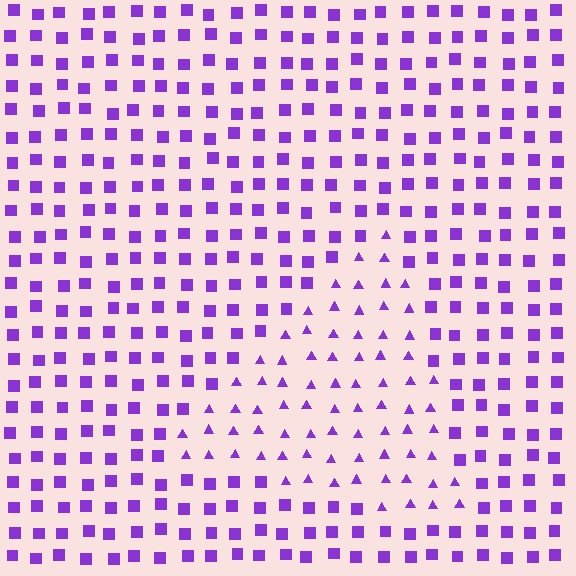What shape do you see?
I see a triangle.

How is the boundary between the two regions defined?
The boundary is defined by a change in element shape: triangles inside vs. squares outside. All elements share the same color and spacing.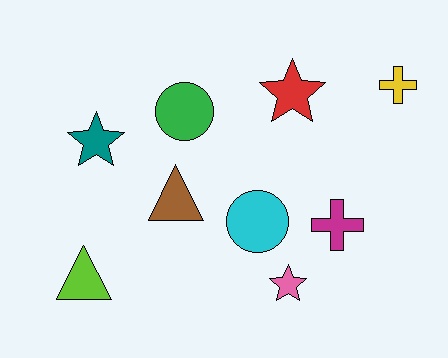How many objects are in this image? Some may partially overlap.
There are 9 objects.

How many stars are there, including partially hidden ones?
There are 3 stars.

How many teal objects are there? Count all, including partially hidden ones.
There is 1 teal object.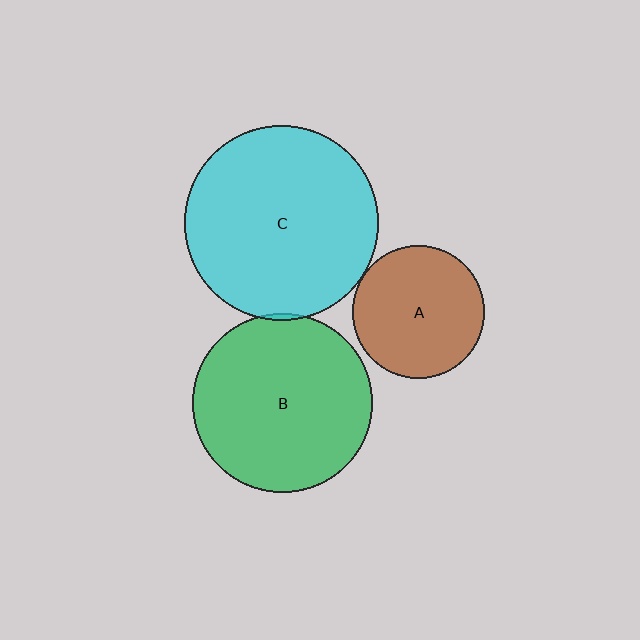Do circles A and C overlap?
Yes.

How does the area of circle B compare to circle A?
Approximately 1.8 times.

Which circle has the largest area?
Circle C (cyan).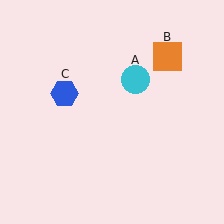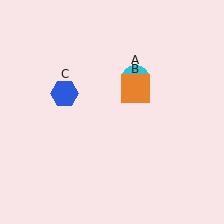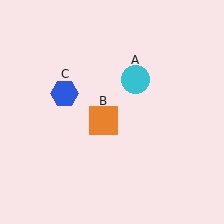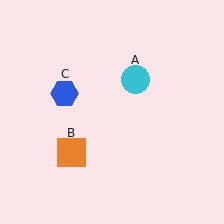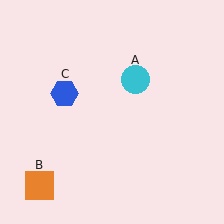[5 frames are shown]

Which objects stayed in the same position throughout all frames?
Cyan circle (object A) and blue hexagon (object C) remained stationary.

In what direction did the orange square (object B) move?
The orange square (object B) moved down and to the left.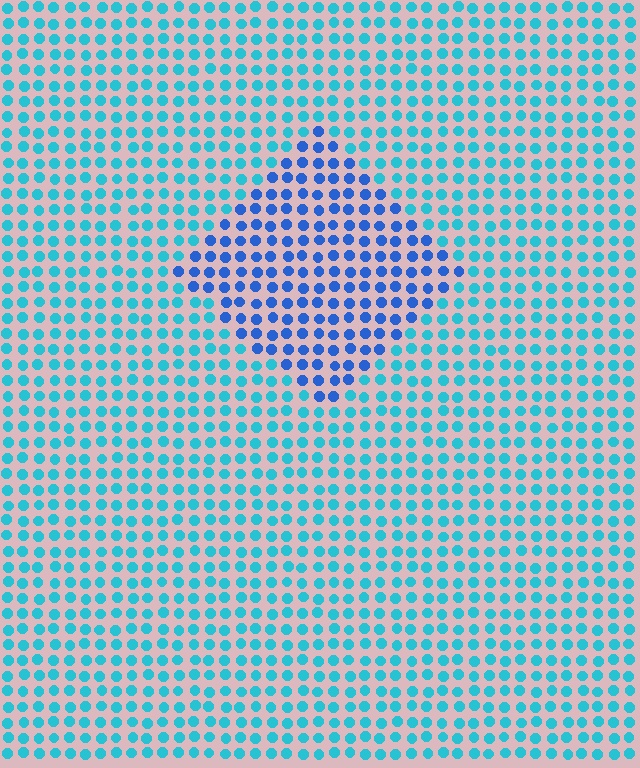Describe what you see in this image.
The image is filled with small cyan elements in a uniform arrangement. A diamond-shaped region is visible where the elements are tinted to a slightly different hue, forming a subtle color boundary.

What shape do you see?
I see a diamond.